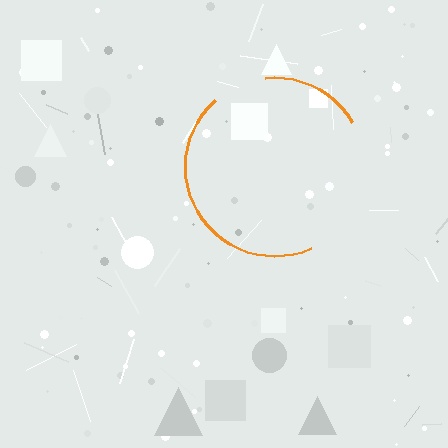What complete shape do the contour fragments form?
The contour fragments form a circle.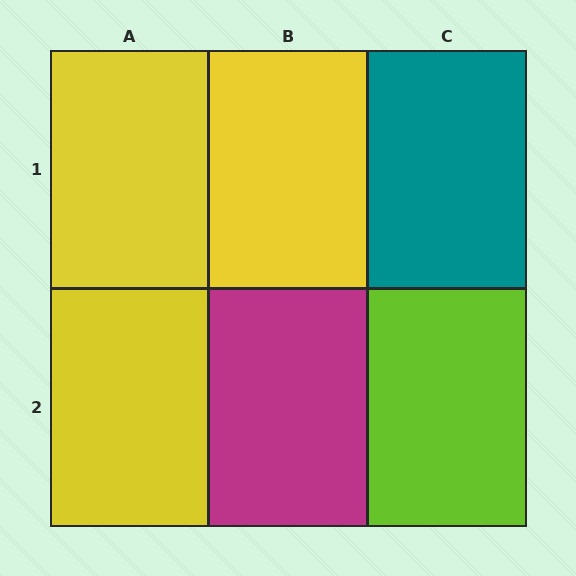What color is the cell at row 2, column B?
Magenta.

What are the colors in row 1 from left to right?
Yellow, yellow, teal.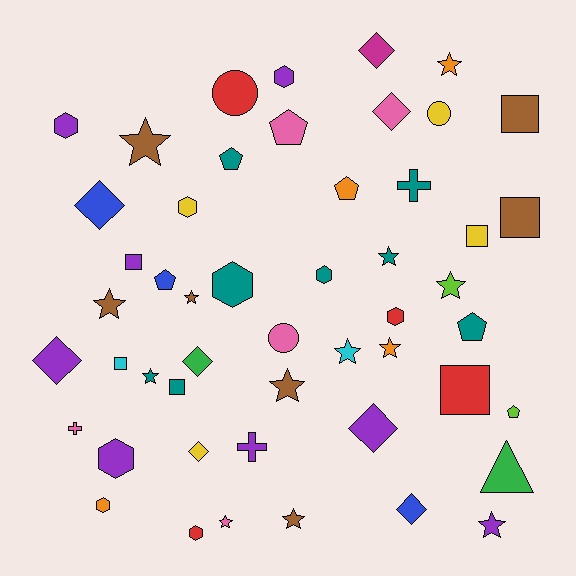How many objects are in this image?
There are 50 objects.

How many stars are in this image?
There are 13 stars.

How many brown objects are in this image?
There are 7 brown objects.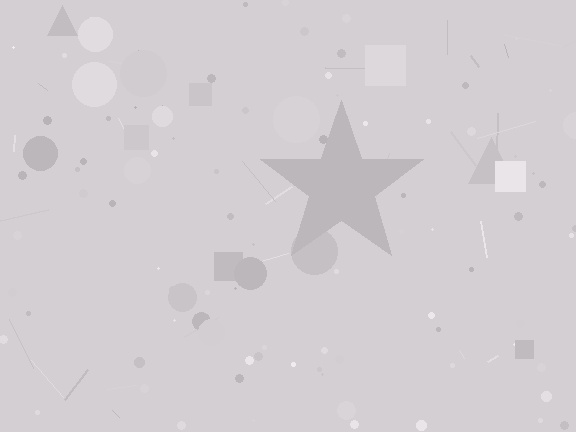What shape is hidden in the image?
A star is hidden in the image.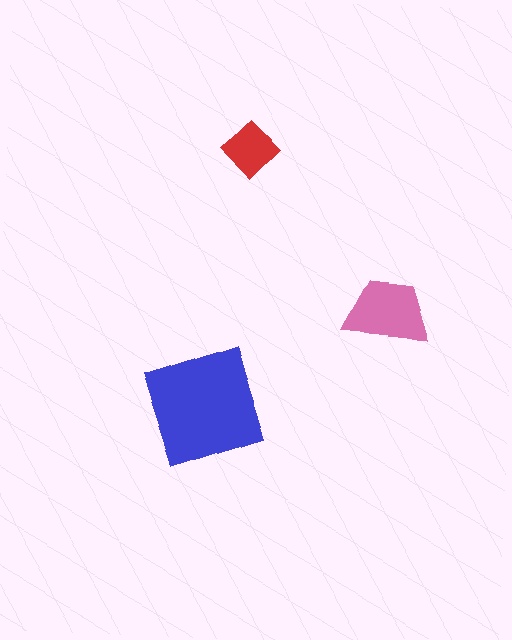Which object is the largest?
The blue square.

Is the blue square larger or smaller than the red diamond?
Larger.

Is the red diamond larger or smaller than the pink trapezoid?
Smaller.